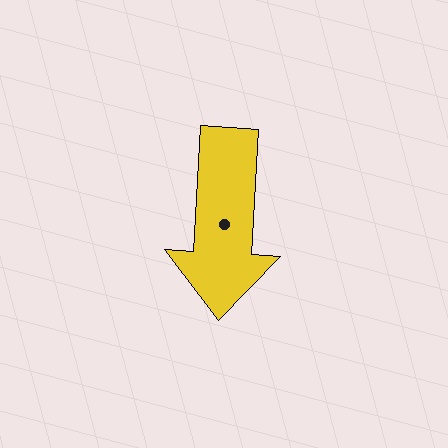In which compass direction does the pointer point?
South.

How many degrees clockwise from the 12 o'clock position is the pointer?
Approximately 184 degrees.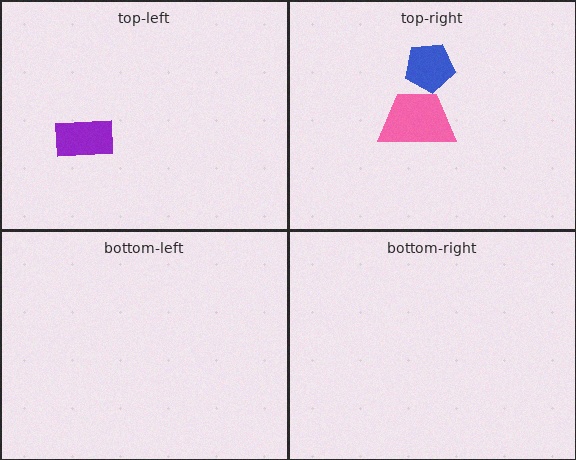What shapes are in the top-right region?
The pink trapezoid, the blue pentagon.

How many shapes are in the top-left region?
1.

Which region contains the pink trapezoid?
The top-right region.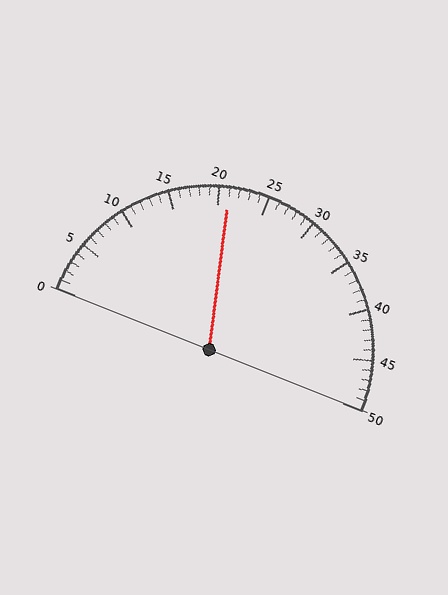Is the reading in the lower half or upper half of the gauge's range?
The reading is in the lower half of the range (0 to 50).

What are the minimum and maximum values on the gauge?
The gauge ranges from 0 to 50.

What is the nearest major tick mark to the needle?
The nearest major tick mark is 20.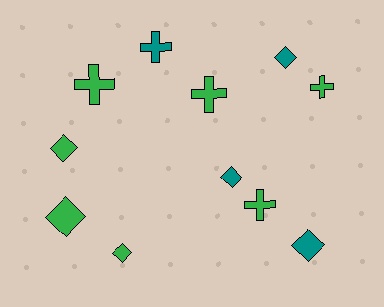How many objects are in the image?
There are 11 objects.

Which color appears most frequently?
Green, with 7 objects.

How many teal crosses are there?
There is 1 teal cross.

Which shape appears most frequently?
Diamond, with 6 objects.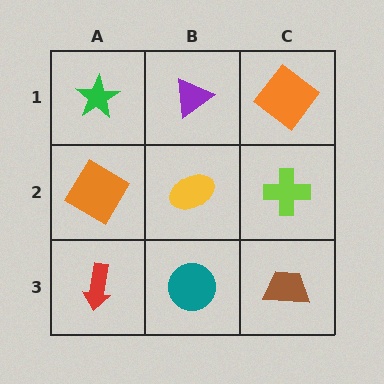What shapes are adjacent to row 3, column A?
An orange diamond (row 2, column A), a teal circle (row 3, column B).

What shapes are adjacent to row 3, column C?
A lime cross (row 2, column C), a teal circle (row 3, column B).